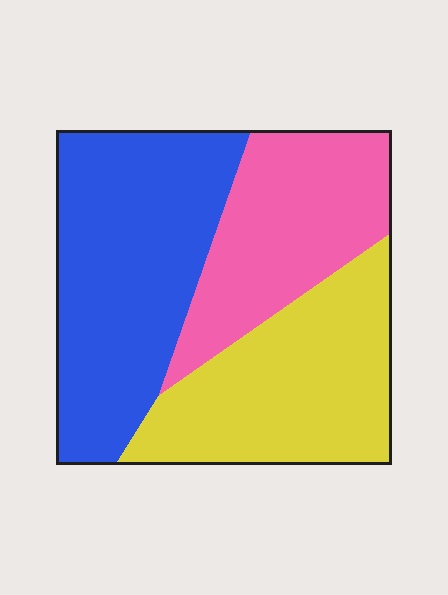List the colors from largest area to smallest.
From largest to smallest: blue, yellow, pink.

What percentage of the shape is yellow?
Yellow takes up between a sixth and a third of the shape.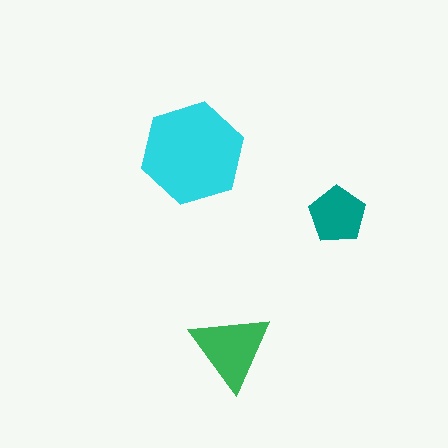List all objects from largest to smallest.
The cyan hexagon, the green triangle, the teal pentagon.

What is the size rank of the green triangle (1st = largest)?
2nd.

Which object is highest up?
The cyan hexagon is topmost.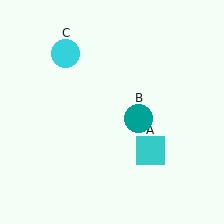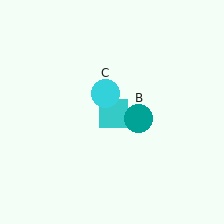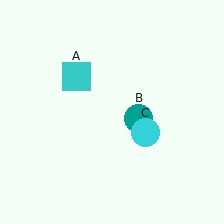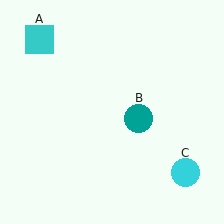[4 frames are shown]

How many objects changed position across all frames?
2 objects changed position: cyan square (object A), cyan circle (object C).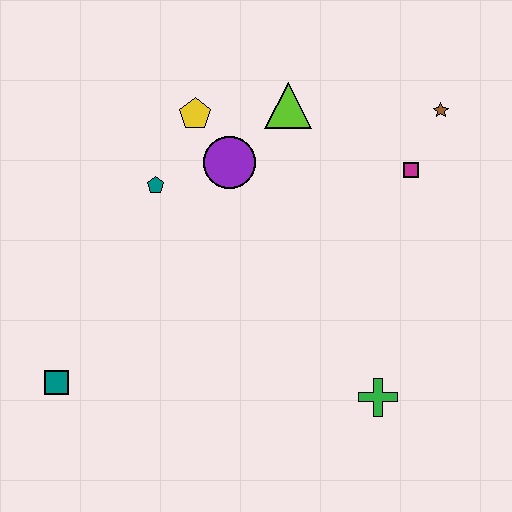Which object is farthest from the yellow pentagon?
The green cross is farthest from the yellow pentagon.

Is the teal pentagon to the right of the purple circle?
No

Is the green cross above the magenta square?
No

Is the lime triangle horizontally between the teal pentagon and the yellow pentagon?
No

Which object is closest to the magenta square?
The brown star is closest to the magenta square.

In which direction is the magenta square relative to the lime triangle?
The magenta square is to the right of the lime triangle.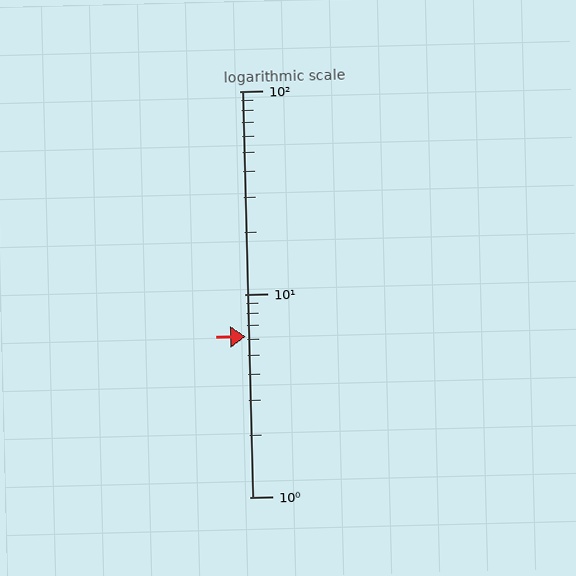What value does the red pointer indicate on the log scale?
The pointer indicates approximately 6.2.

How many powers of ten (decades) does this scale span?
The scale spans 2 decades, from 1 to 100.